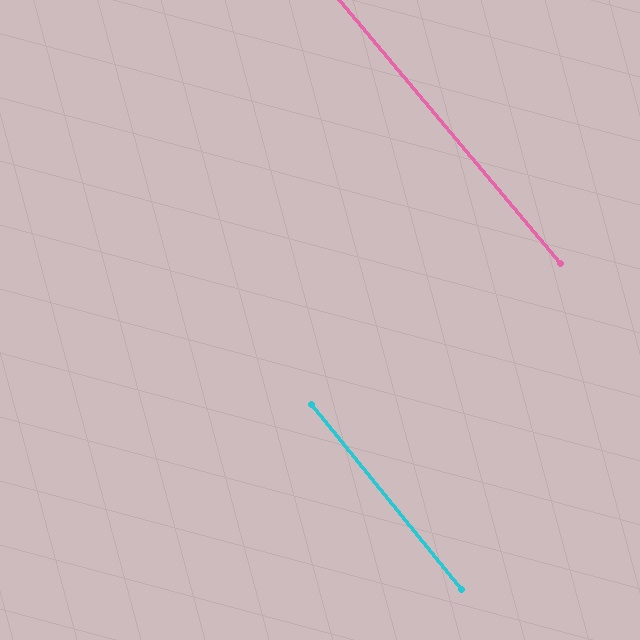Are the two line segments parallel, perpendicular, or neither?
Parallel — their directions differ by only 1.1°.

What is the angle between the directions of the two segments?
Approximately 1 degree.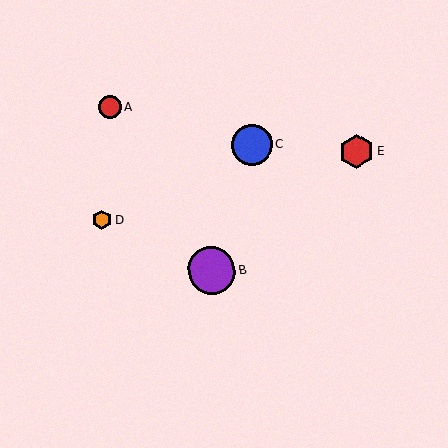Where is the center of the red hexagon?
The center of the red hexagon is at (357, 151).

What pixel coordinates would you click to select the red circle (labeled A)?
Click at (110, 107) to select the red circle A.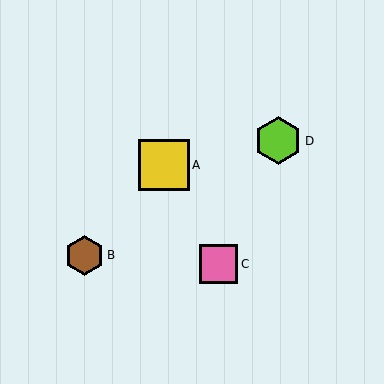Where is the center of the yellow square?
The center of the yellow square is at (164, 165).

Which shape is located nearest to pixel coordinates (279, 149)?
The lime hexagon (labeled D) at (278, 141) is nearest to that location.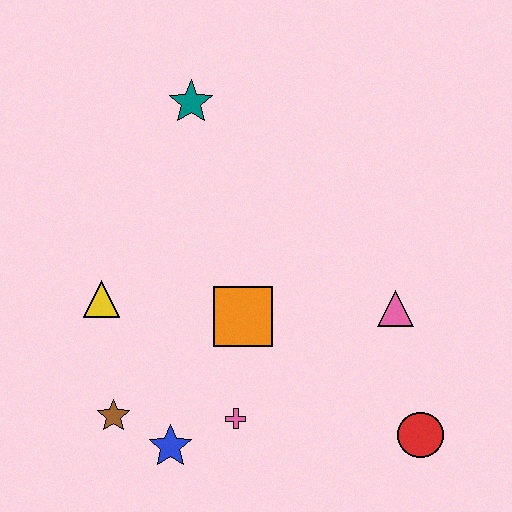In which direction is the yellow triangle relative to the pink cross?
The yellow triangle is to the left of the pink cross.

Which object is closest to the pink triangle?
The red circle is closest to the pink triangle.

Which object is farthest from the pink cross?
The teal star is farthest from the pink cross.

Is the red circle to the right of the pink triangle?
Yes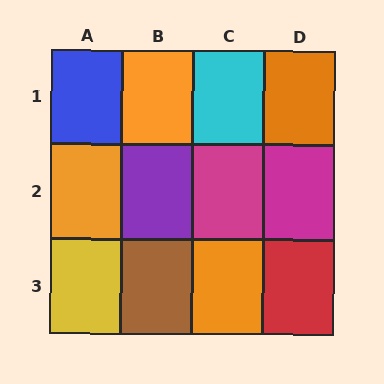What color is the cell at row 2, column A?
Orange.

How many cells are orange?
4 cells are orange.